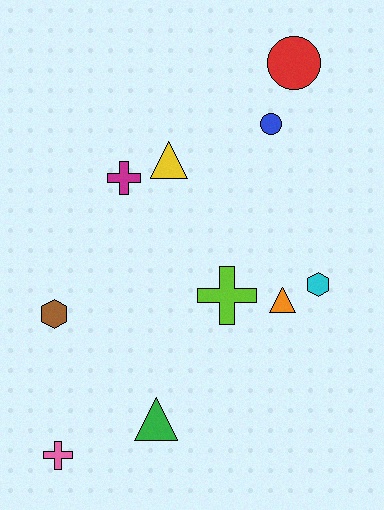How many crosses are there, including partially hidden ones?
There are 3 crosses.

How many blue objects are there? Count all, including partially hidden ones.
There is 1 blue object.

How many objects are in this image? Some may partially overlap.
There are 10 objects.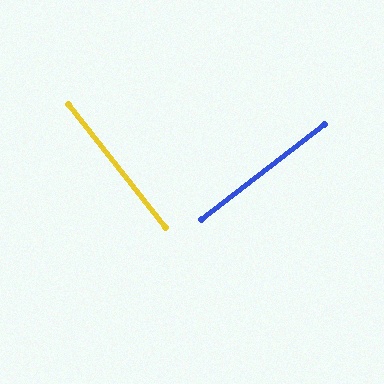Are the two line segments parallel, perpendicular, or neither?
Perpendicular — they meet at approximately 90°.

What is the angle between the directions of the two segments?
Approximately 90 degrees.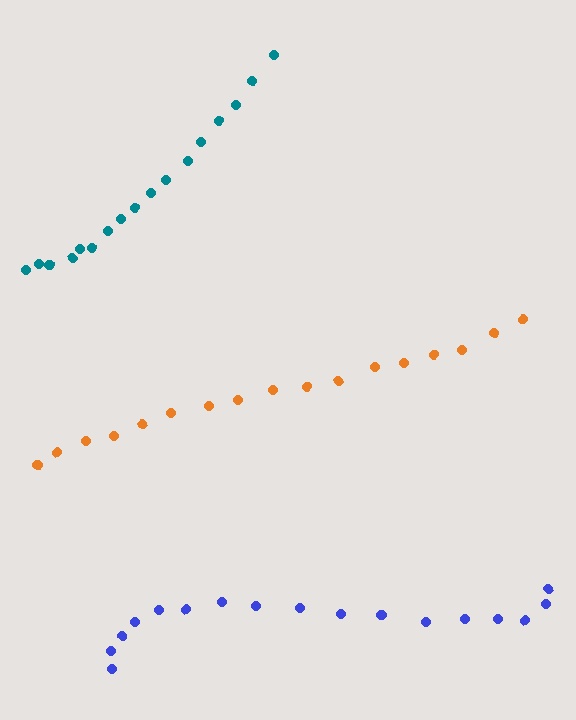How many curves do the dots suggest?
There are 3 distinct paths.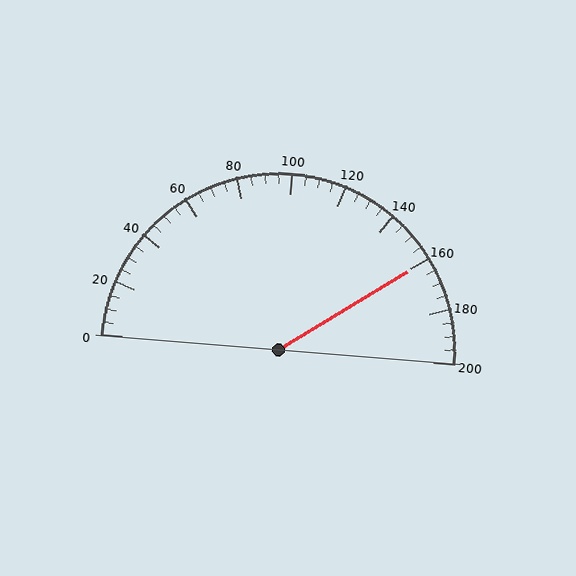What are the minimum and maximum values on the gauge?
The gauge ranges from 0 to 200.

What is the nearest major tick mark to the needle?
The nearest major tick mark is 160.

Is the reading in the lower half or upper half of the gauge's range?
The reading is in the upper half of the range (0 to 200).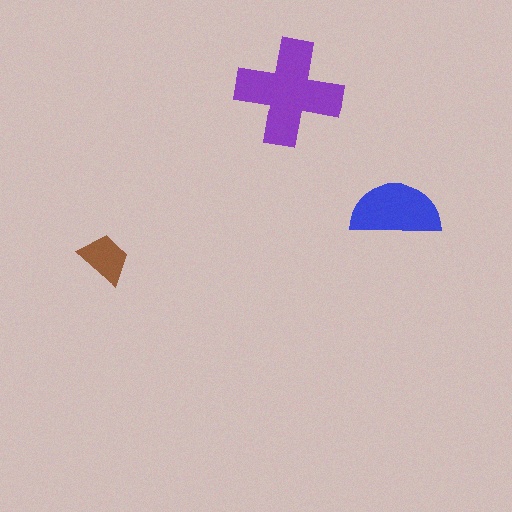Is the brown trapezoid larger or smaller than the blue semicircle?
Smaller.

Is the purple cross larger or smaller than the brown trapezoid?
Larger.